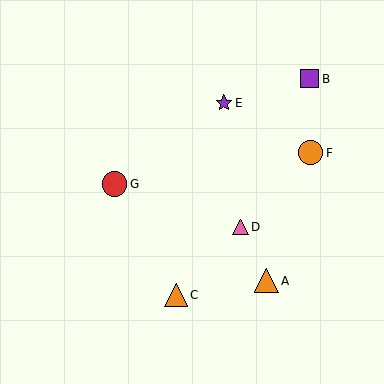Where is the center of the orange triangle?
The center of the orange triangle is at (176, 295).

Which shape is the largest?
The red circle (labeled G) is the largest.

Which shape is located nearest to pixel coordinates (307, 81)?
The purple square (labeled B) at (309, 79) is nearest to that location.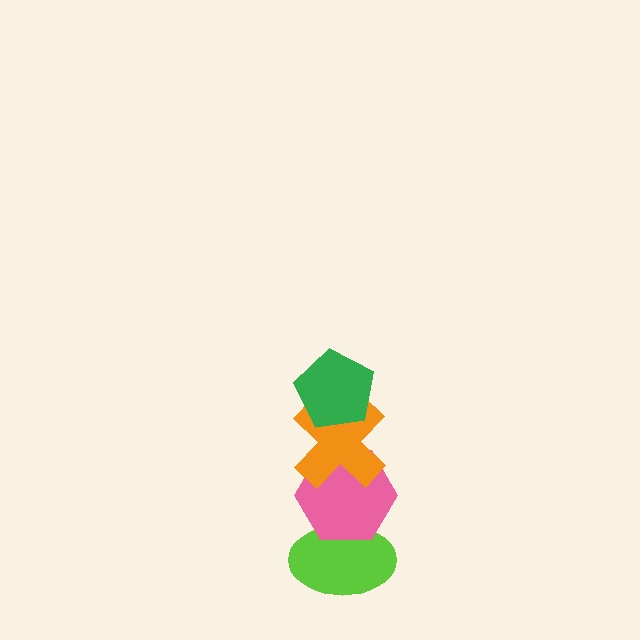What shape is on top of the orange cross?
The green pentagon is on top of the orange cross.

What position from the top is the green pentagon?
The green pentagon is 1st from the top.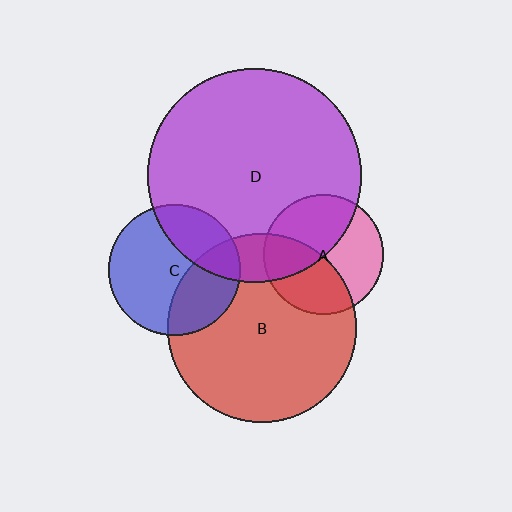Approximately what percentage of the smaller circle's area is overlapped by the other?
Approximately 30%.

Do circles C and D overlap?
Yes.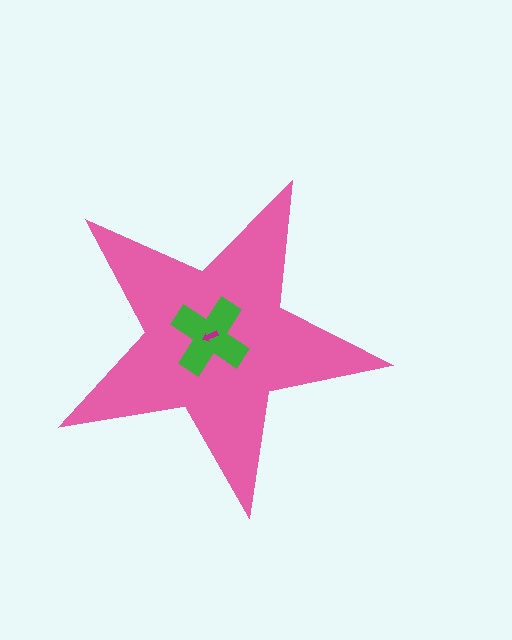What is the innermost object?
The magenta arrow.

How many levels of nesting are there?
3.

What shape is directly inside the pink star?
The green cross.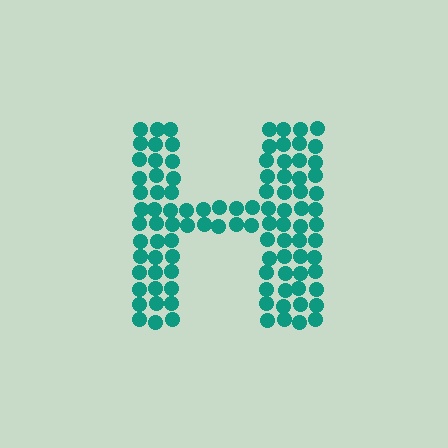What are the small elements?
The small elements are circles.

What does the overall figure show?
The overall figure shows the letter H.